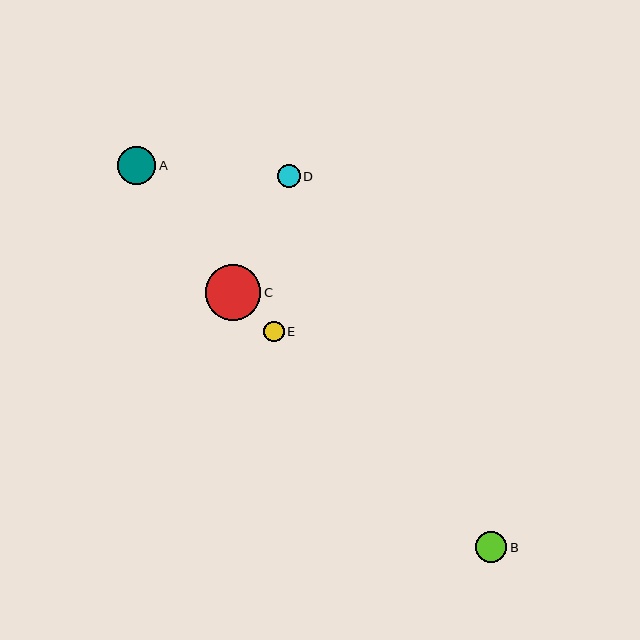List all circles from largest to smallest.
From largest to smallest: C, A, B, D, E.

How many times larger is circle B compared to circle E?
Circle B is approximately 1.5 times the size of circle E.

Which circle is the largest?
Circle C is the largest with a size of approximately 56 pixels.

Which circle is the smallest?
Circle E is the smallest with a size of approximately 21 pixels.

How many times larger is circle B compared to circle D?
Circle B is approximately 1.4 times the size of circle D.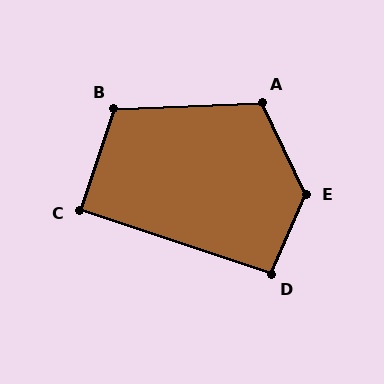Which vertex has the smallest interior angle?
C, at approximately 90 degrees.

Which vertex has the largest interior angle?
E, at approximately 131 degrees.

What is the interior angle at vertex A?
Approximately 113 degrees (obtuse).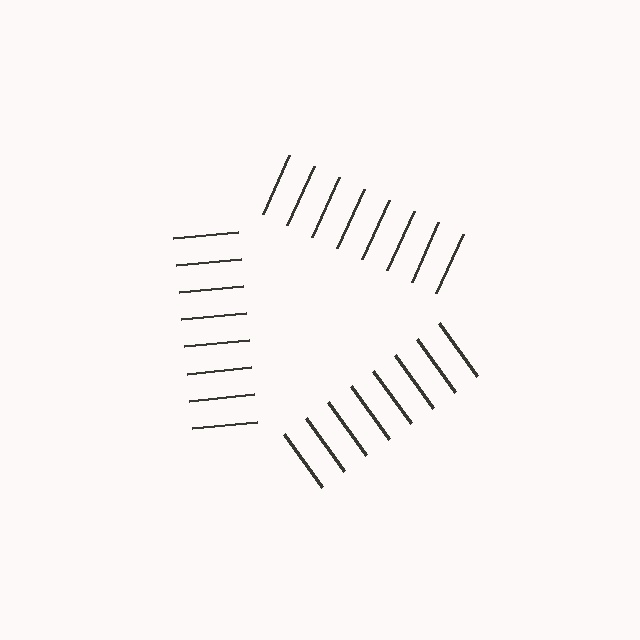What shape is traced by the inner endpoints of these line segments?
An illusory triangle — the line segments terminate on its edges but no continuous stroke is drawn.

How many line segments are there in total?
24 — 8 along each of the 3 edges.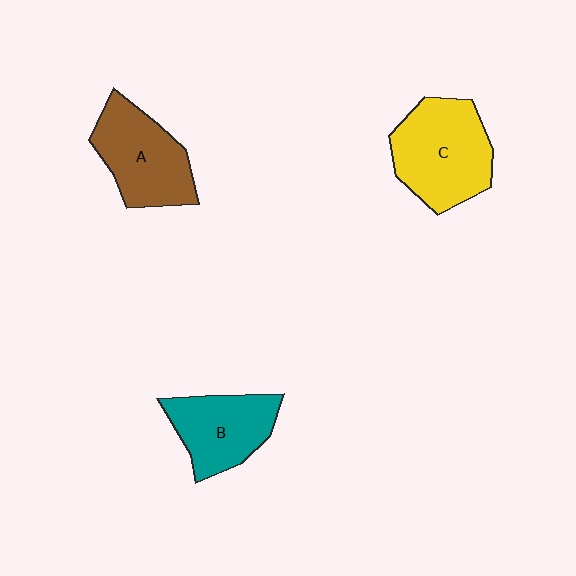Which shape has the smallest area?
Shape B (teal).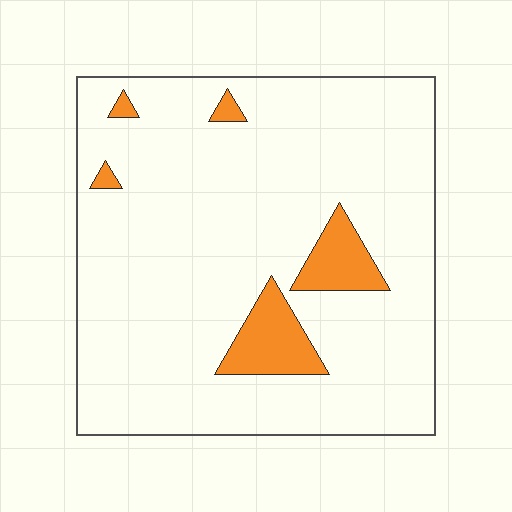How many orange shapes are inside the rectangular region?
5.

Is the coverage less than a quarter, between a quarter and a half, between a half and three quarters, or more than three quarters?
Less than a quarter.